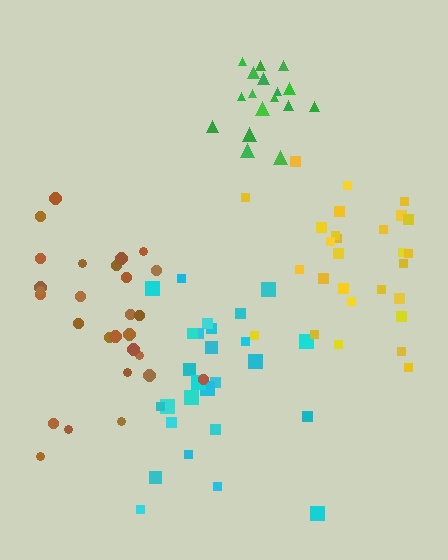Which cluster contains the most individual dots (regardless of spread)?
Yellow (29).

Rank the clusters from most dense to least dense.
green, cyan, yellow, brown.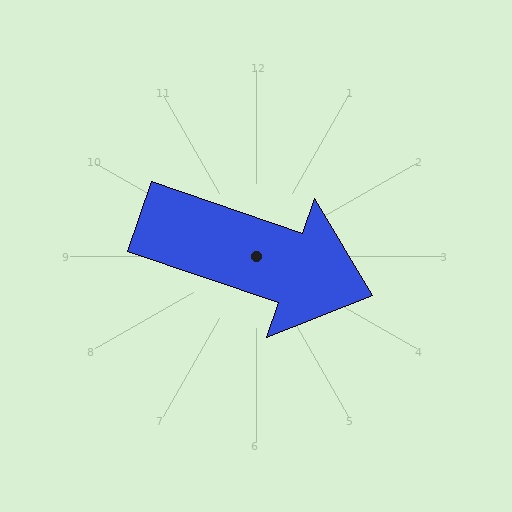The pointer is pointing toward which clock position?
Roughly 4 o'clock.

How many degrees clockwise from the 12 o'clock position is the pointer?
Approximately 109 degrees.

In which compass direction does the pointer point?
East.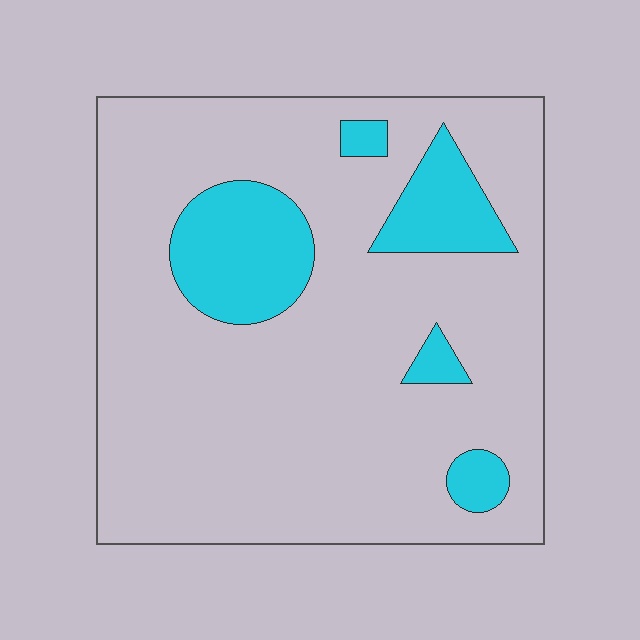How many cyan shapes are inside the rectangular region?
5.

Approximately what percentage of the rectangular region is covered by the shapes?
Approximately 15%.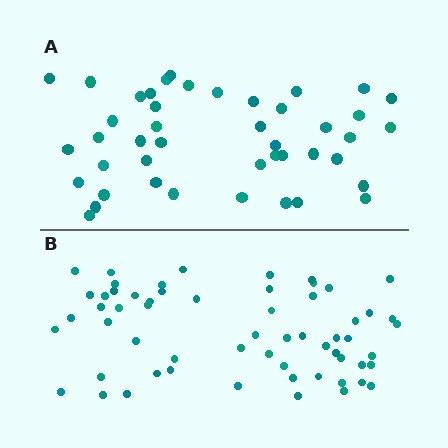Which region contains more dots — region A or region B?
Region B (the bottom region) has more dots.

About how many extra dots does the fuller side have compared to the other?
Region B has approximately 15 more dots than region A.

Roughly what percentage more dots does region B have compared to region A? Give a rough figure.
About 35% more.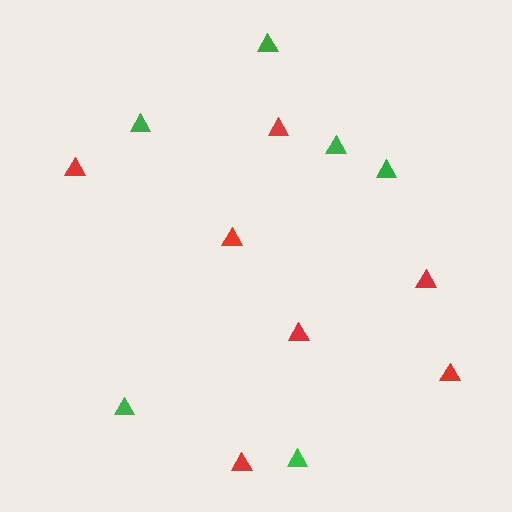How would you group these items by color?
There are 2 groups: one group of green triangles (6) and one group of red triangles (7).